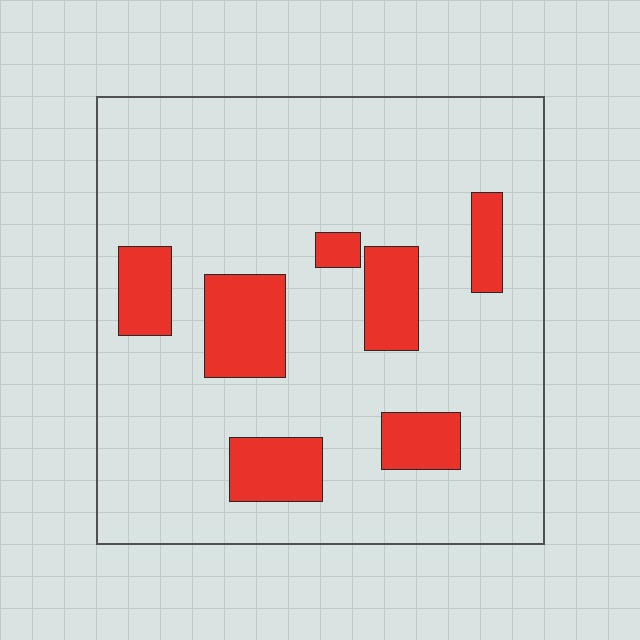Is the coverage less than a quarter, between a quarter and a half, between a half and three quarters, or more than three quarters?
Less than a quarter.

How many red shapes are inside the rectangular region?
7.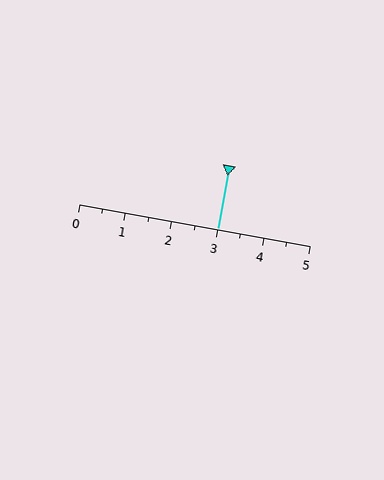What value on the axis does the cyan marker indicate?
The marker indicates approximately 3.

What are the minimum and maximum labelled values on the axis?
The axis runs from 0 to 5.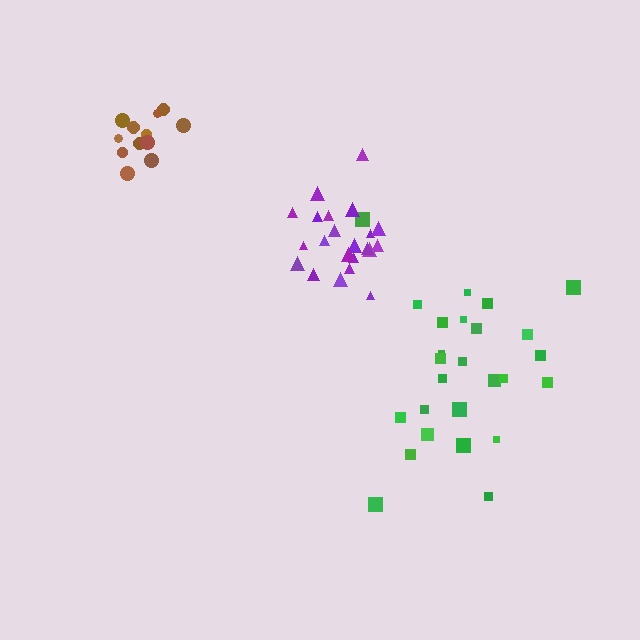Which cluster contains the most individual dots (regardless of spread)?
Green (26).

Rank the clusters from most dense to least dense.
brown, purple, green.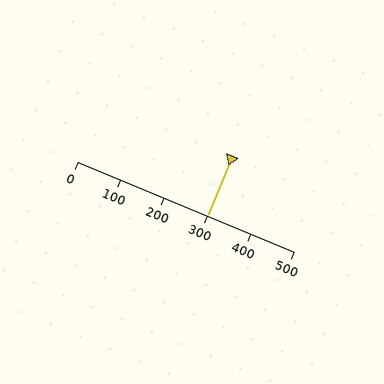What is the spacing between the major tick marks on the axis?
The major ticks are spaced 100 apart.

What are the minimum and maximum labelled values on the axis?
The axis runs from 0 to 500.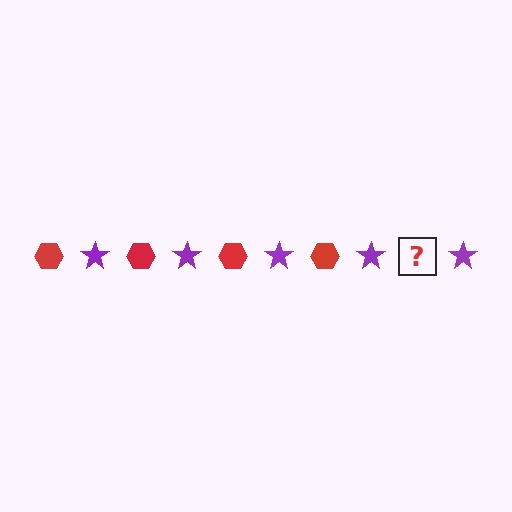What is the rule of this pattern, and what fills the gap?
The rule is that the pattern alternates between red hexagon and purple star. The gap should be filled with a red hexagon.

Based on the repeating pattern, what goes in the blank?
The blank should be a red hexagon.